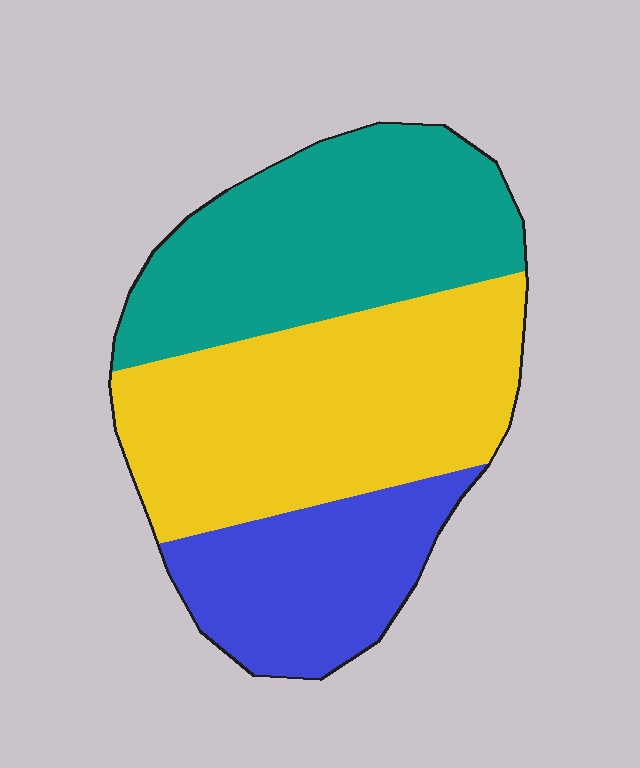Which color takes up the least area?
Blue, at roughly 20%.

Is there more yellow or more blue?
Yellow.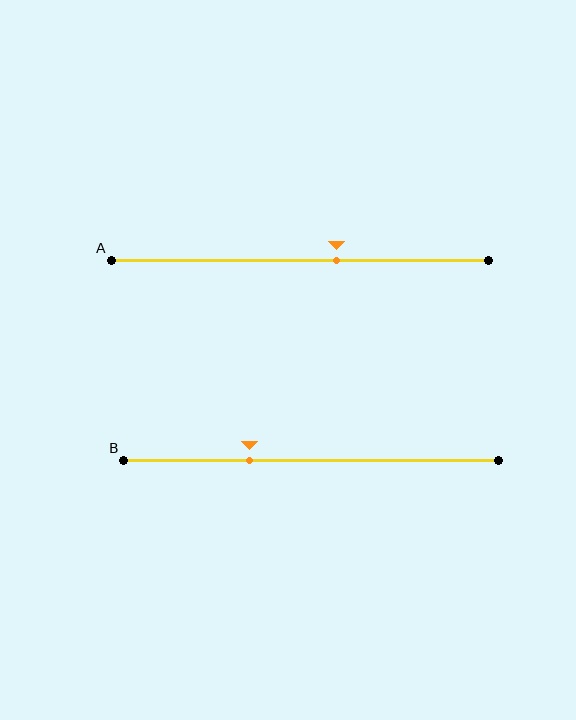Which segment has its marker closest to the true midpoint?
Segment A has its marker closest to the true midpoint.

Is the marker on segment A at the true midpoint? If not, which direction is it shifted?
No, the marker on segment A is shifted to the right by about 10% of the segment length.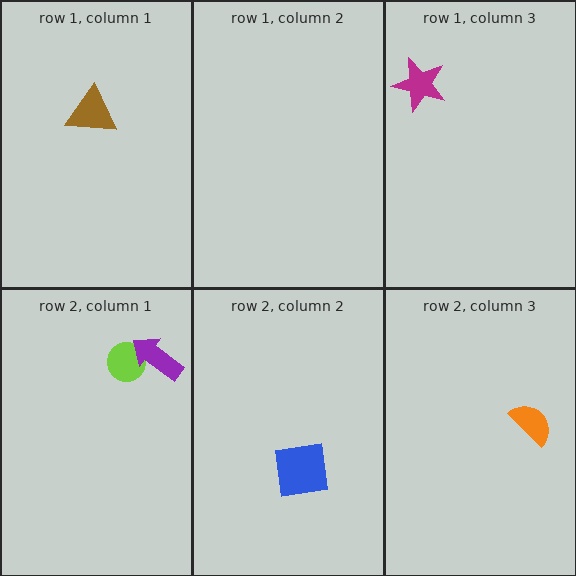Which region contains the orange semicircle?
The row 2, column 3 region.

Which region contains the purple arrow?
The row 2, column 1 region.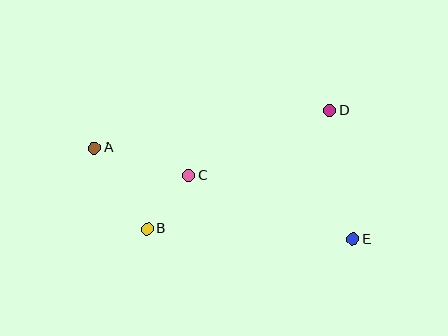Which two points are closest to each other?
Points B and C are closest to each other.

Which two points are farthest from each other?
Points A and E are farthest from each other.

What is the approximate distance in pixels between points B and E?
The distance between B and E is approximately 206 pixels.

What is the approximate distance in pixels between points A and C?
The distance between A and C is approximately 99 pixels.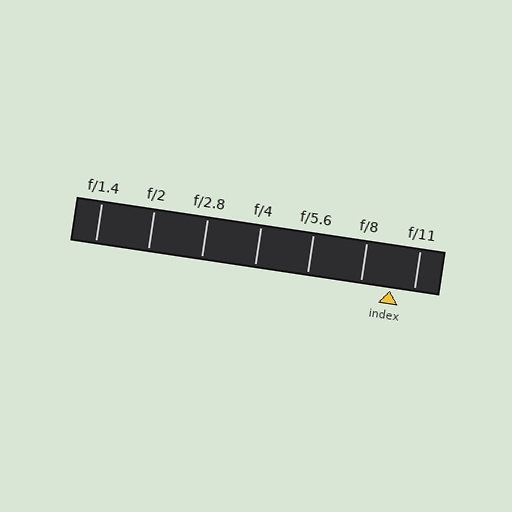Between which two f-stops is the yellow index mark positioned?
The index mark is between f/8 and f/11.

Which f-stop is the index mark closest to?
The index mark is closest to f/11.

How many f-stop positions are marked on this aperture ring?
There are 7 f-stop positions marked.